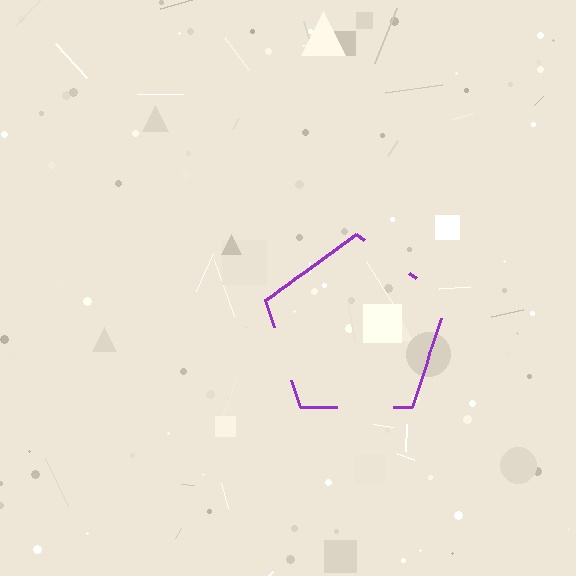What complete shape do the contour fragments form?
The contour fragments form a pentagon.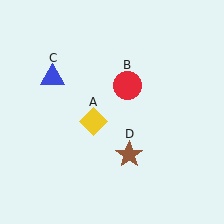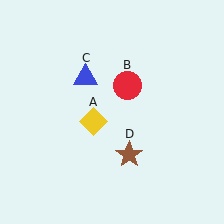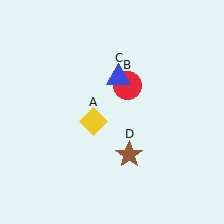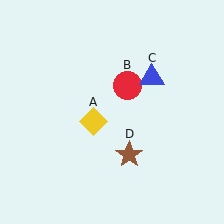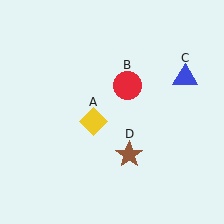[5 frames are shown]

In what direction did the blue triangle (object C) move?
The blue triangle (object C) moved right.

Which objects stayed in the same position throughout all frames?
Yellow diamond (object A) and red circle (object B) and brown star (object D) remained stationary.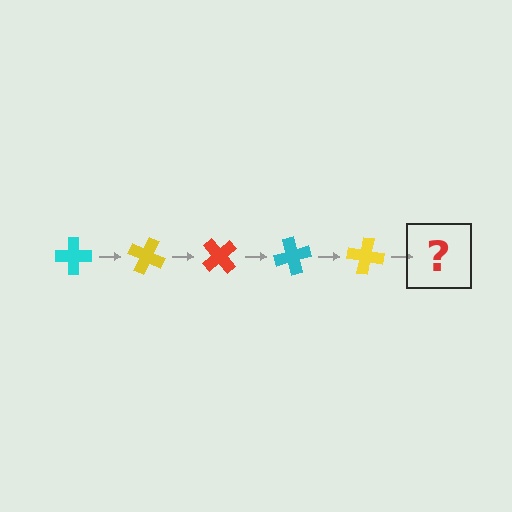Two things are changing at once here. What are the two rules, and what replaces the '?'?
The two rules are that it rotates 25 degrees each step and the color cycles through cyan, yellow, and red. The '?' should be a red cross, rotated 125 degrees from the start.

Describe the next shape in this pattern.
It should be a red cross, rotated 125 degrees from the start.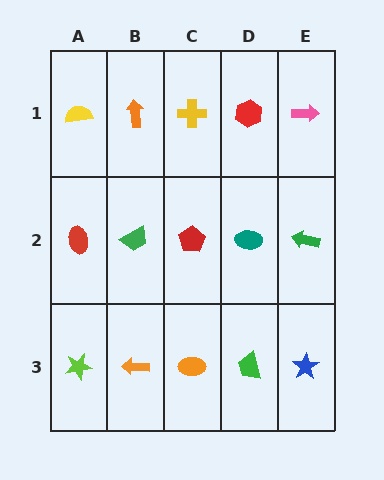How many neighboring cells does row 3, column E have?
2.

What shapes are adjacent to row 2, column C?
A yellow cross (row 1, column C), an orange ellipse (row 3, column C), a green trapezoid (row 2, column B), a teal ellipse (row 2, column D).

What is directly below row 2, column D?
A green trapezoid.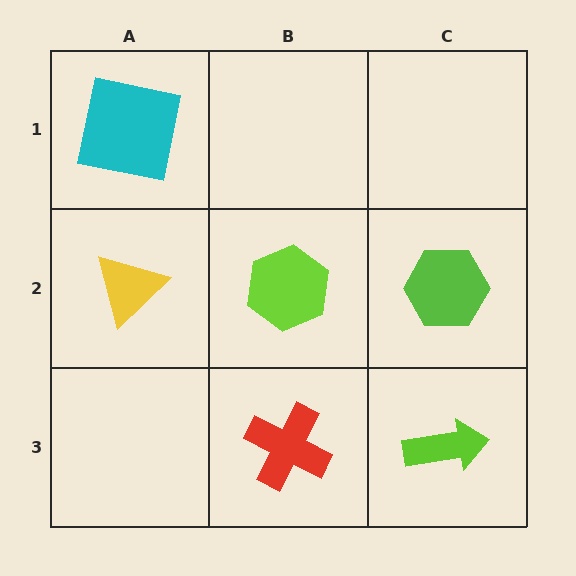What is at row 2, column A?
A yellow triangle.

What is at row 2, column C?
A lime hexagon.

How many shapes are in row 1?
1 shape.